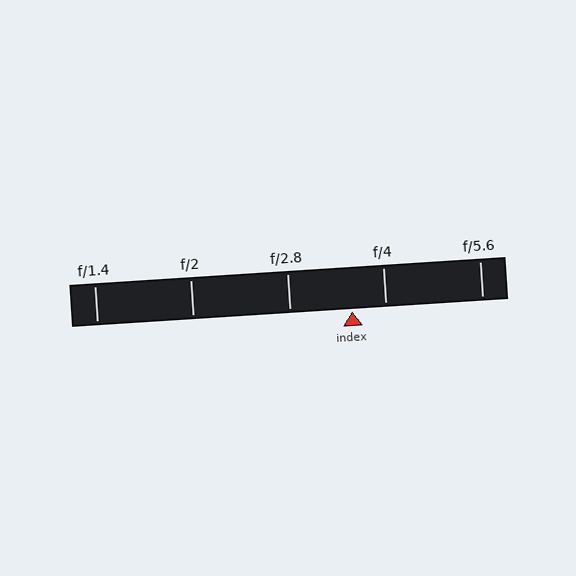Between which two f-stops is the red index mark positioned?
The index mark is between f/2.8 and f/4.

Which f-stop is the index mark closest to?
The index mark is closest to f/4.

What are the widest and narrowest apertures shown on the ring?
The widest aperture shown is f/1.4 and the narrowest is f/5.6.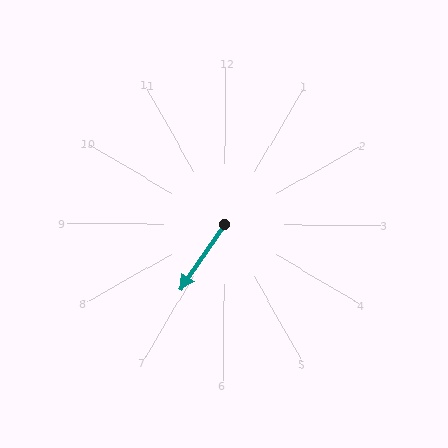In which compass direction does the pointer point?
Southwest.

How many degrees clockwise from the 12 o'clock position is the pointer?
Approximately 214 degrees.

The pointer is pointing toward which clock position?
Roughly 7 o'clock.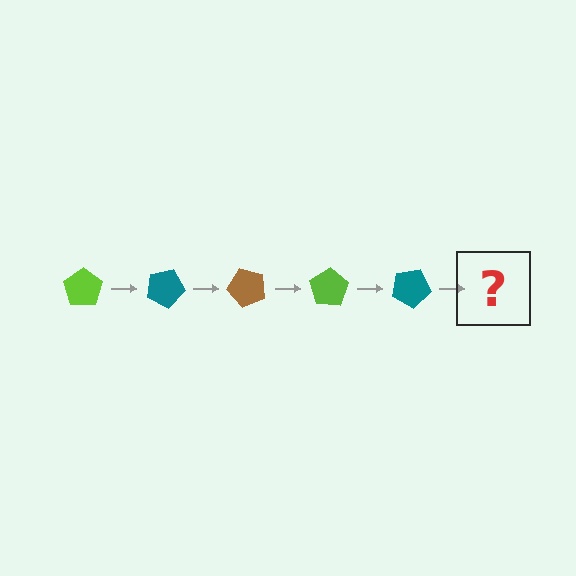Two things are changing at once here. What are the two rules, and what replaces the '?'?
The two rules are that it rotates 25 degrees each step and the color cycles through lime, teal, and brown. The '?' should be a brown pentagon, rotated 125 degrees from the start.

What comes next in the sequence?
The next element should be a brown pentagon, rotated 125 degrees from the start.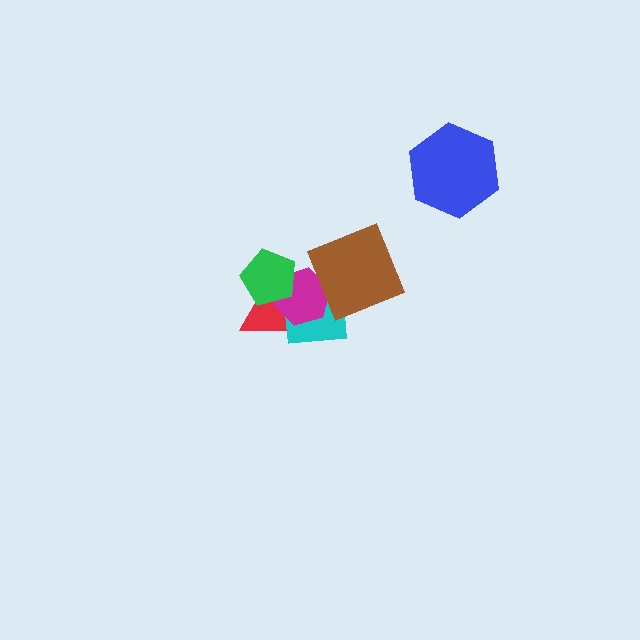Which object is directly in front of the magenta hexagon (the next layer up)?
The brown square is directly in front of the magenta hexagon.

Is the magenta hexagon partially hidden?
Yes, it is partially covered by another shape.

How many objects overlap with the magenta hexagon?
4 objects overlap with the magenta hexagon.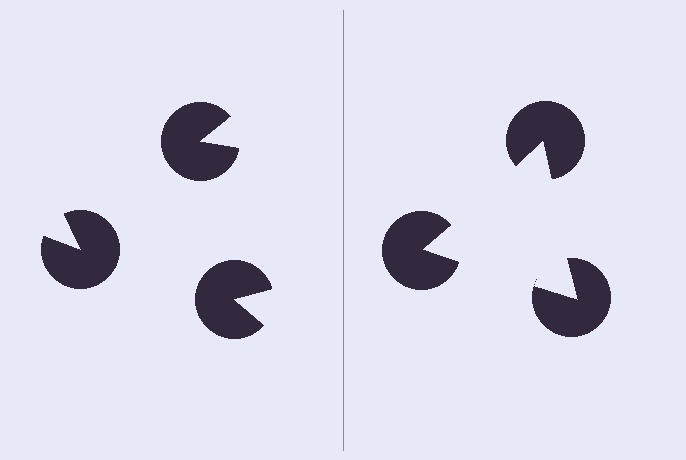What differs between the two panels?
The pac-man discs are positioned identically on both sides; only the wedge orientations differ. On the right they align to a triangle; on the left they are misaligned.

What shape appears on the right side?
An illusory triangle.